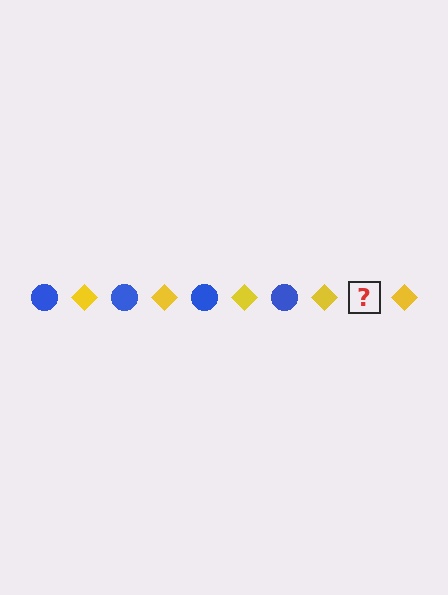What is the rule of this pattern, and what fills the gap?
The rule is that the pattern alternates between blue circle and yellow diamond. The gap should be filled with a blue circle.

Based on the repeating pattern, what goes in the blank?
The blank should be a blue circle.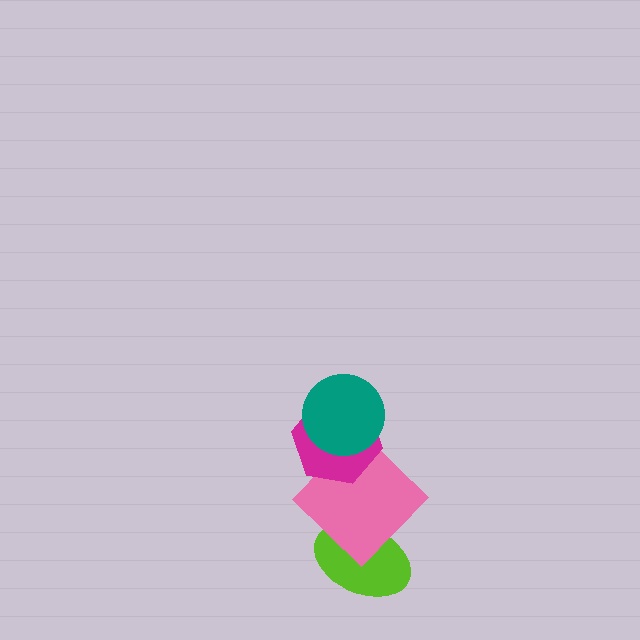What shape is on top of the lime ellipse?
The pink diamond is on top of the lime ellipse.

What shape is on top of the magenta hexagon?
The teal circle is on top of the magenta hexagon.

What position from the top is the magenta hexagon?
The magenta hexagon is 2nd from the top.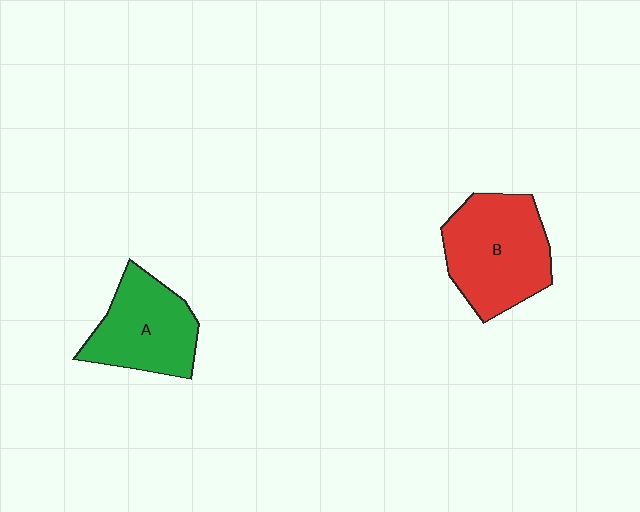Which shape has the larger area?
Shape B (red).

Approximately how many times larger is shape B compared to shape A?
Approximately 1.2 times.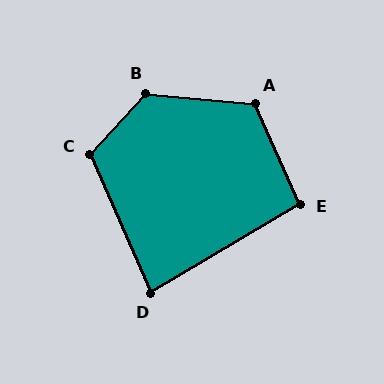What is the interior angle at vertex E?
Approximately 97 degrees (obtuse).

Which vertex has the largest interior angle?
B, at approximately 127 degrees.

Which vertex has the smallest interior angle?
D, at approximately 83 degrees.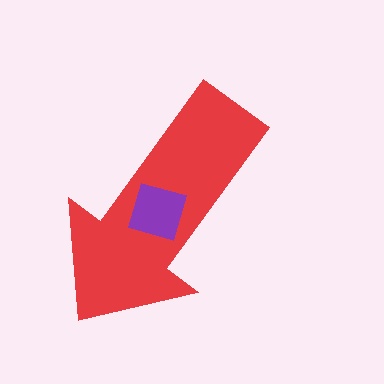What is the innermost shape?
The purple diamond.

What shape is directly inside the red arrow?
The purple diamond.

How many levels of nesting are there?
2.